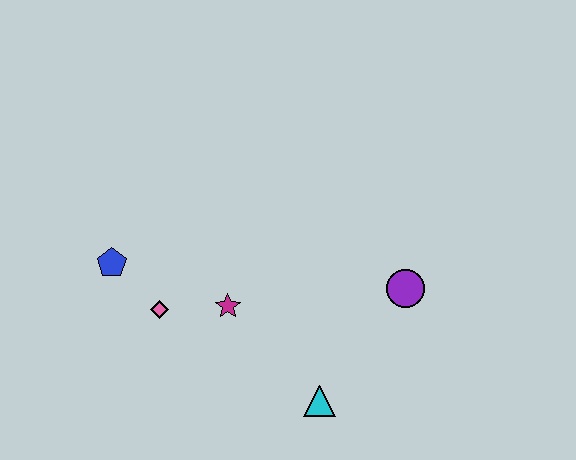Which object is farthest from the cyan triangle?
The blue pentagon is farthest from the cyan triangle.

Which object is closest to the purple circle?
The cyan triangle is closest to the purple circle.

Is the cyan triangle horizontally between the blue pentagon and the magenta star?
No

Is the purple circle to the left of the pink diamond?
No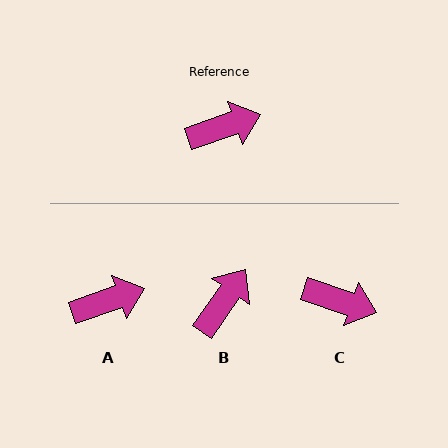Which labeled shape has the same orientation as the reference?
A.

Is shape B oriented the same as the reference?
No, it is off by about 36 degrees.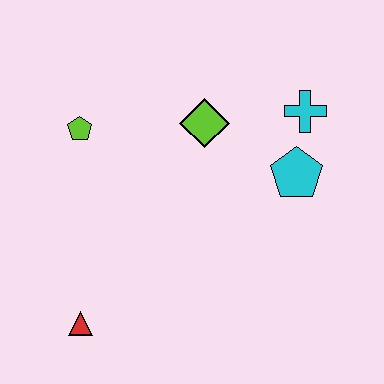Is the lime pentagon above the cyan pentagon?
Yes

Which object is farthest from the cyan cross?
The red triangle is farthest from the cyan cross.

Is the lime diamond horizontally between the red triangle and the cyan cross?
Yes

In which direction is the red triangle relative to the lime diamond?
The red triangle is below the lime diamond.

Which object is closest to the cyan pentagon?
The cyan cross is closest to the cyan pentagon.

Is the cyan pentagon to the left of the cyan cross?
Yes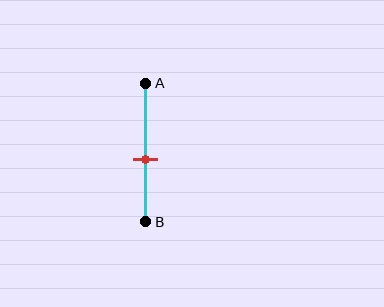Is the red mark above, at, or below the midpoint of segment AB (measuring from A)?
The red mark is below the midpoint of segment AB.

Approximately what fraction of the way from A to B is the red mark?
The red mark is approximately 55% of the way from A to B.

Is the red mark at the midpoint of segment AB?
No, the mark is at about 55% from A, not at the 50% midpoint.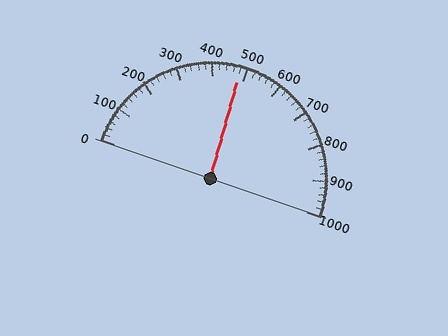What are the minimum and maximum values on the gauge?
The gauge ranges from 0 to 1000.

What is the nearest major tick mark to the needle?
The nearest major tick mark is 500.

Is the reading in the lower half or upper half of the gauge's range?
The reading is in the lower half of the range (0 to 1000).